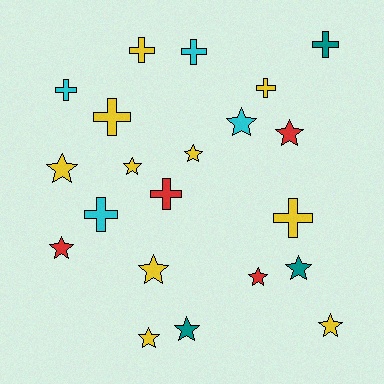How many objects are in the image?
There are 21 objects.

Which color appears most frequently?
Yellow, with 10 objects.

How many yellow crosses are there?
There are 4 yellow crosses.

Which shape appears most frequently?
Star, with 12 objects.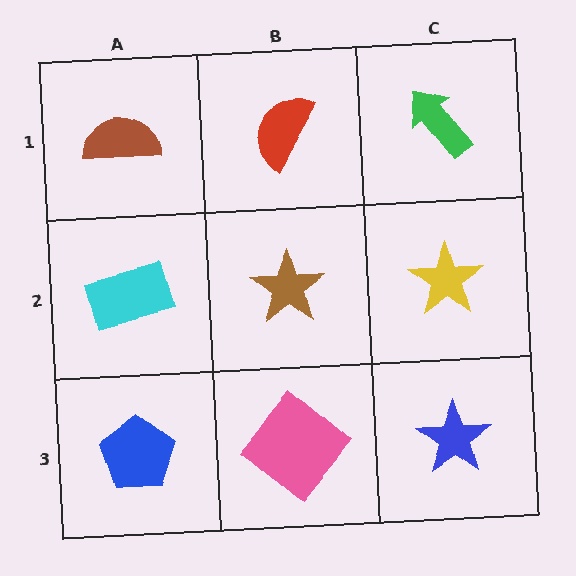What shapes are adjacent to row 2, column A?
A brown semicircle (row 1, column A), a blue pentagon (row 3, column A), a brown star (row 2, column B).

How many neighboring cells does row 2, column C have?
3.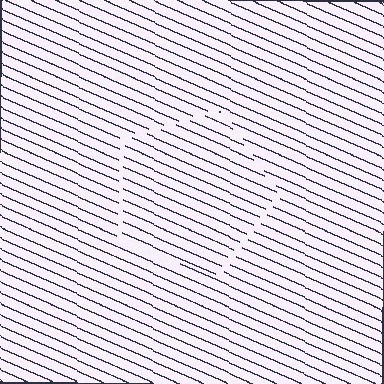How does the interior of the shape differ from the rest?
The interior of the shape contains the same grating, shifted by half a period — the contour is defined by the phase discontinuity where line-ends from the inner and outer gratings abut.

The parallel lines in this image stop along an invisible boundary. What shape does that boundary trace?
An illusory pentagon. The interior of the shape contains the same grating, shifted by half a period — the contour is defined by the phase discontinuity where line-ends from the inner and outer gratings abut.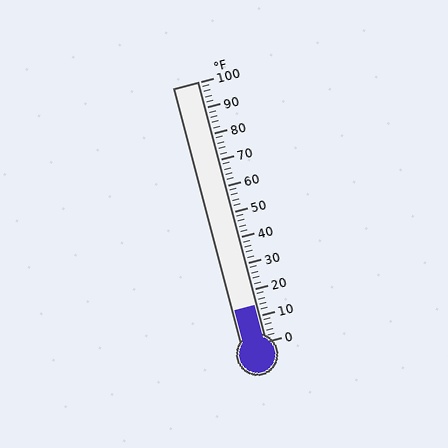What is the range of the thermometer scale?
The thermometer scale ranges from 0°F to 100°F.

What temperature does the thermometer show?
The thermometer shows approximately 14°F.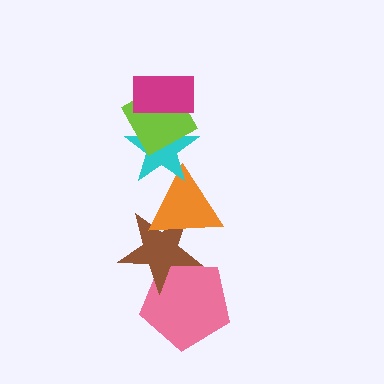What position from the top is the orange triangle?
The orange triangle is 4th from the top.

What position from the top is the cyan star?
The cyan star is 3rd from the top.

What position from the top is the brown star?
The brown star is 5th from the top.